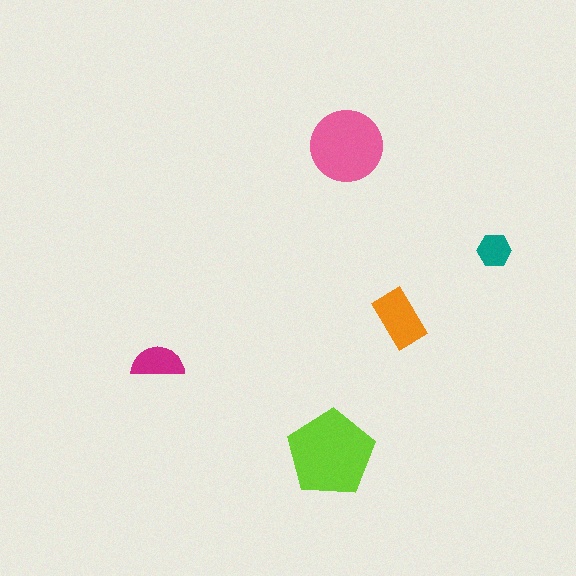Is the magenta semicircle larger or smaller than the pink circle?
Smaller.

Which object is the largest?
The lime pentagon.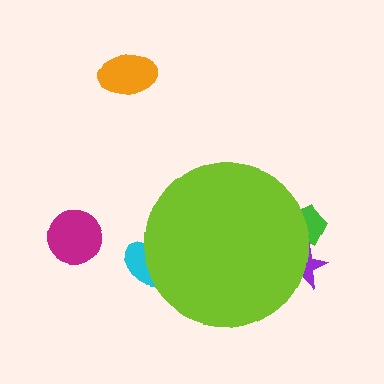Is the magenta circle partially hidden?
No, the magenta circle is fully visible.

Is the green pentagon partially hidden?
Yes, the green pentagon is partially hidden behind the lime circle.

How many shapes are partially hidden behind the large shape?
3 shapes are partially hidden.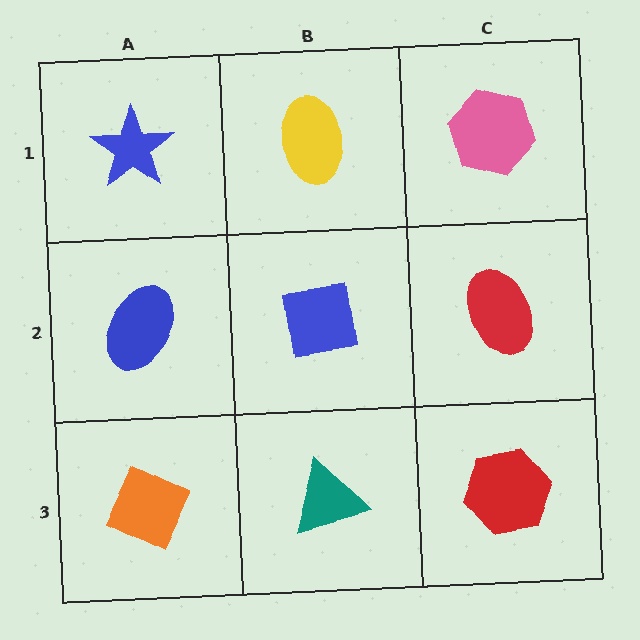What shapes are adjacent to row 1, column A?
A blue ellipse (row 2, column A), a yellow ellipse (row 1, column B).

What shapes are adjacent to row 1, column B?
A blue square (row 2, column B), a blue star (row 1, column A), a pink hexagon (row 1, column C).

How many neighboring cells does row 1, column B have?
3.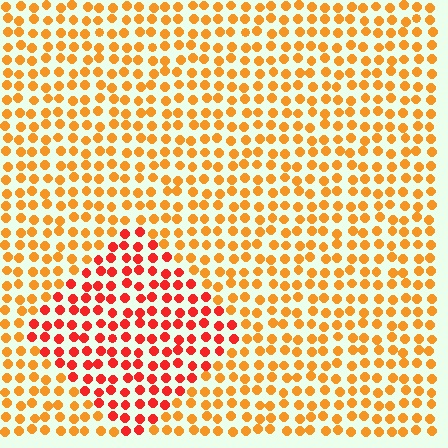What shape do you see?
I see a diamond.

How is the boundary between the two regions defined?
The boundary is defined purely by a slight shift in hue (about 33 degrees). Spacing, size, and orientation are identical on both sides.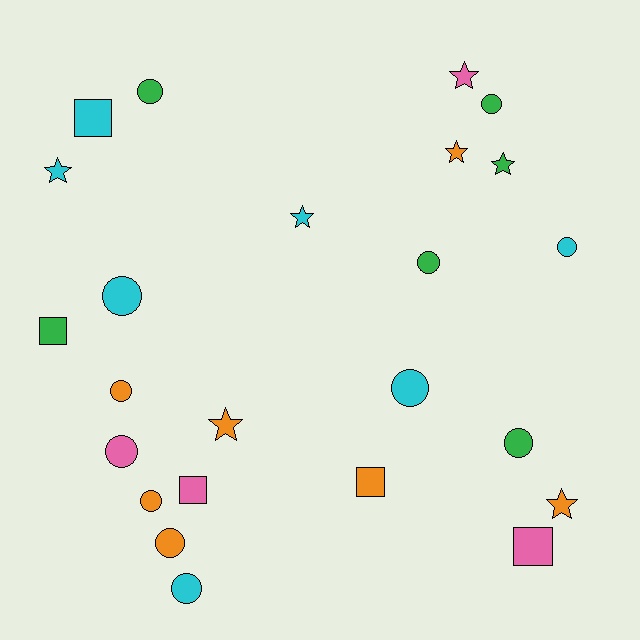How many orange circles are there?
There are 3 orange circles.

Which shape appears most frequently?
Circle, with 12 objects.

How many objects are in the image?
There are 24 objects.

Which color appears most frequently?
Cyan, with 7 objects.